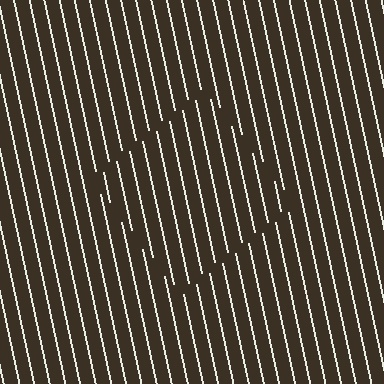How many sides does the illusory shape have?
4 sides — the line-ends trace a square.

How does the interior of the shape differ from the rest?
The interior of the shape contains the same grating, shifted by half a period — the contour is defined by the phase discontinuity where line-ends from the inner and outer gratings abut.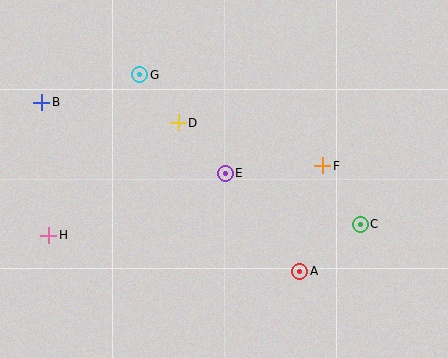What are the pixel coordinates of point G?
Point G is at (140, 75).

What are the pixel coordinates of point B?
Point B is at (42, 102).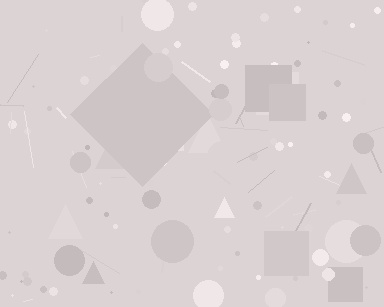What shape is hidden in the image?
A diamond is hidden in the image.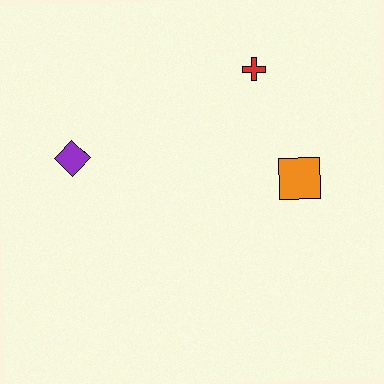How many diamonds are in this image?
There is 1 diamond.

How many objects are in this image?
There are 3 objects.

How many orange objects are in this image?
There is 1 orange object.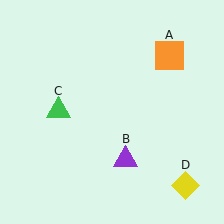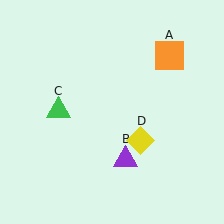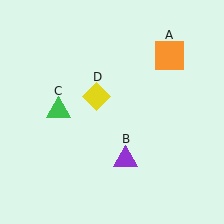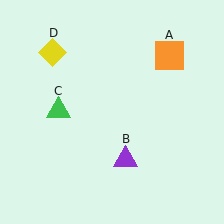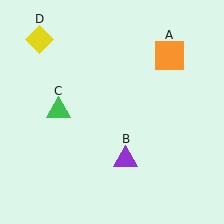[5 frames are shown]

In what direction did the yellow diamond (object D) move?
The yellow diamond (object D) moved up and to the left.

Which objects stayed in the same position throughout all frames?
Orange square (object A) and purple triangle (object B) and green triangle (object C) remained stationary.